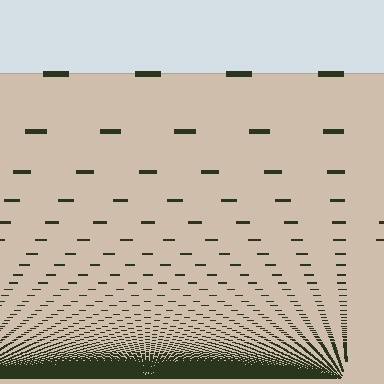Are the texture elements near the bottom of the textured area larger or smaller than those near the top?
Smaller. The gradient is inverted — elements near the bottom are smaller and denser.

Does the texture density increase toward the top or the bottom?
Density increases toward the bottom.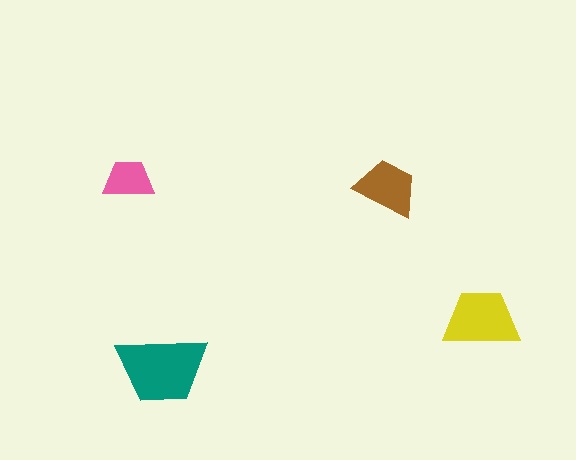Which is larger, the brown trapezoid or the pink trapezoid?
The brown one.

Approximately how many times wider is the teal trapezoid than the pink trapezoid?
About 2 times wider.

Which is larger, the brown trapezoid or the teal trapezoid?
The teal one.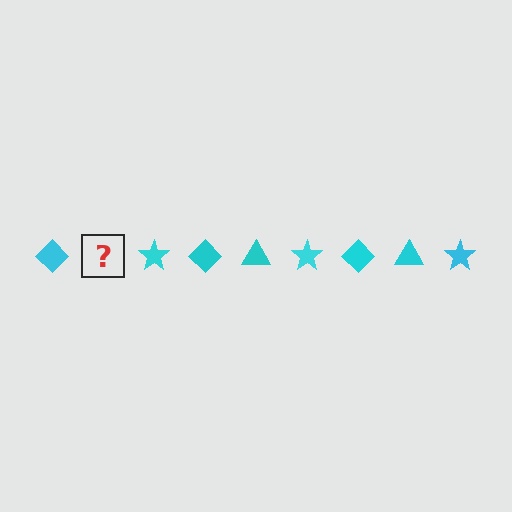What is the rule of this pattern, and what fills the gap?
The rule is that the pattern cycles through diamond, triangle, star shapes in cyan. The gap should be filled with a cyan triangle.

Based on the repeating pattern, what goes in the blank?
The blank should be a cyan triangle.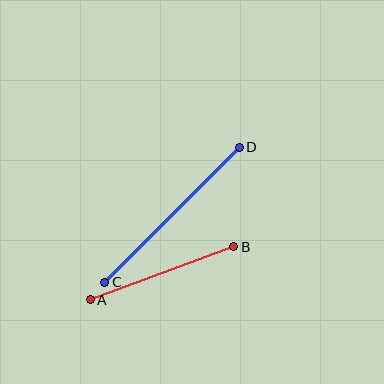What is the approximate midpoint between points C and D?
The midpoint is at approximately (172, 215) pixels.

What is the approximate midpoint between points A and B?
The midpoint is at approximately (162, 273) pixels.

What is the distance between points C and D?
The distance is approximately 191 pixels.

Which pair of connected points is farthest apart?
Points C and D are farthest apart.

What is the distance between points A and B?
The distance is approximately 153 pixels.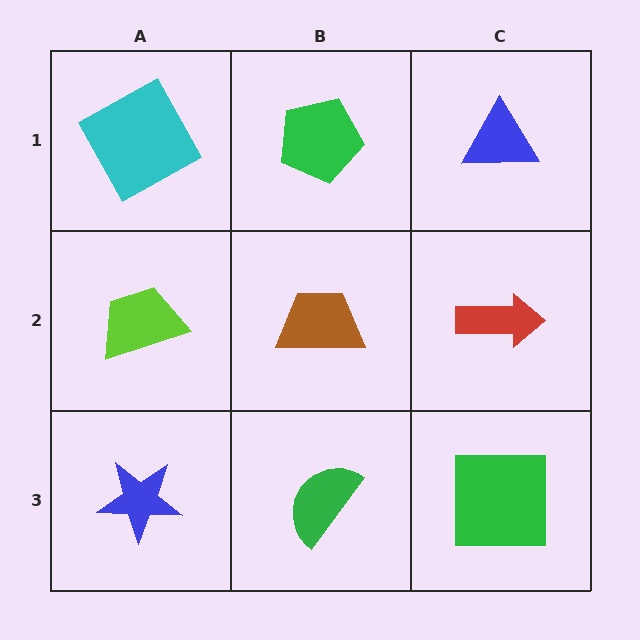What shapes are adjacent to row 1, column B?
A brown trapezoid (row 2, column B), a cyan square (row 1, column A), a blue triangle (row 1, column C).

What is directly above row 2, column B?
A green pentagon.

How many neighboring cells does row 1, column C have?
2.